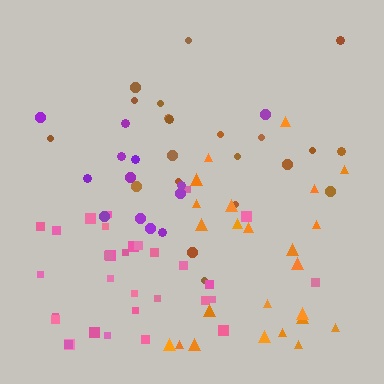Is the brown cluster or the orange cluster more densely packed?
Orange.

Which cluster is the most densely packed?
Pink.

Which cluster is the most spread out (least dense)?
Purple.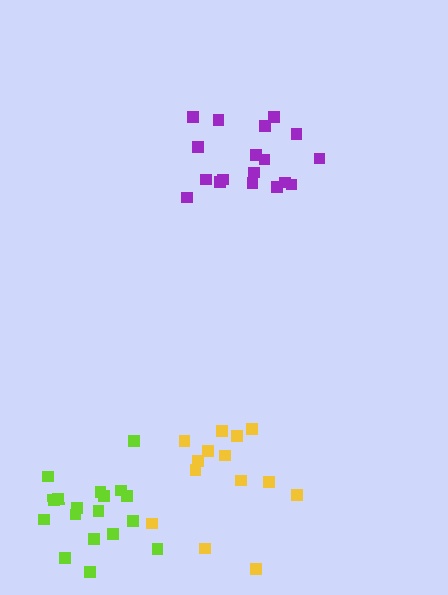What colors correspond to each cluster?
The clusters are colored: yellow, lime, purple.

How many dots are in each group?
Group 1: 14 dots, Group 2: 18 dots, Group 3: 18 dots (50 total).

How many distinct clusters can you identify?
There are 3 distinct clusters.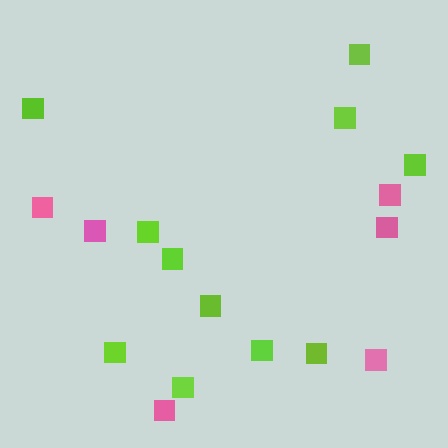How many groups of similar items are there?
There are 2 groups: one group of lime squares (11) and one group of pink squares (6).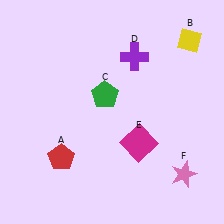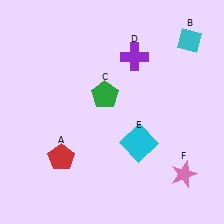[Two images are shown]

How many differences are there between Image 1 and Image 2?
There are 2 differences between the two images.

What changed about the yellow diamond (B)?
In Image 1, B is yellow. In Image 2, it changed to cyan.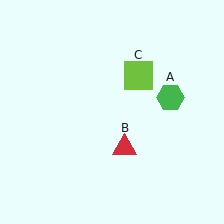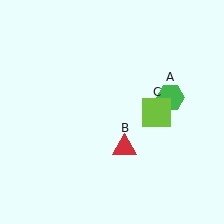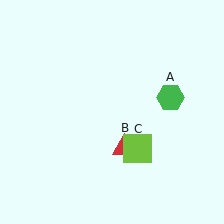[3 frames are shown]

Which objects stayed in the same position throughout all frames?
Green hexagon (object A) and red triangle (object B) remained stationary.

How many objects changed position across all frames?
1 object changed position: lime square (object C).